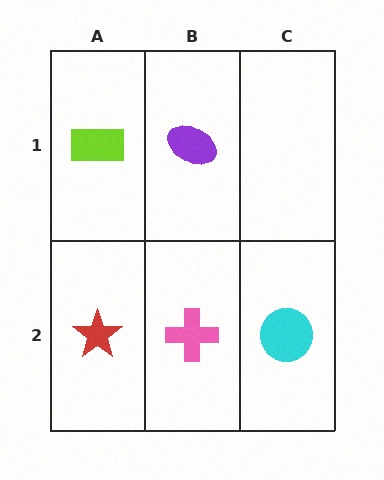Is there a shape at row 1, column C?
No, that cell is empty.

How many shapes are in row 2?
3 shapes.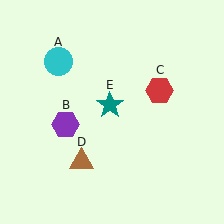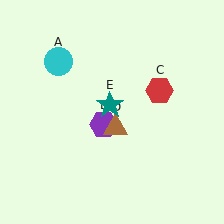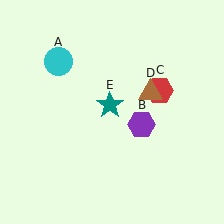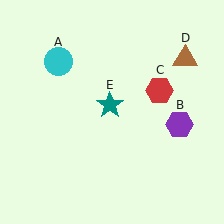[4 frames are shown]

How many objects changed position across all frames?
2 objects changed position: purple hexagon (object B), brown triangle (object D).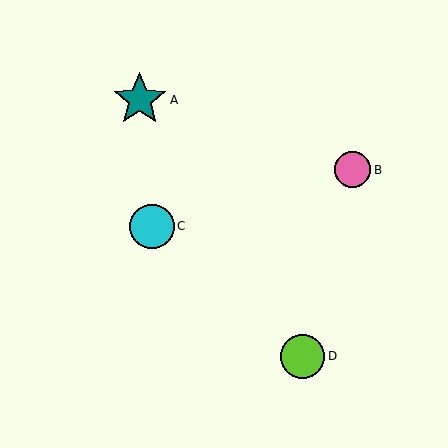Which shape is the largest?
The teal star (labeled A) is the largest.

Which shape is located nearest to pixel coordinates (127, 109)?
The teal star (labeled A) at (140, 100) is nearest to that location.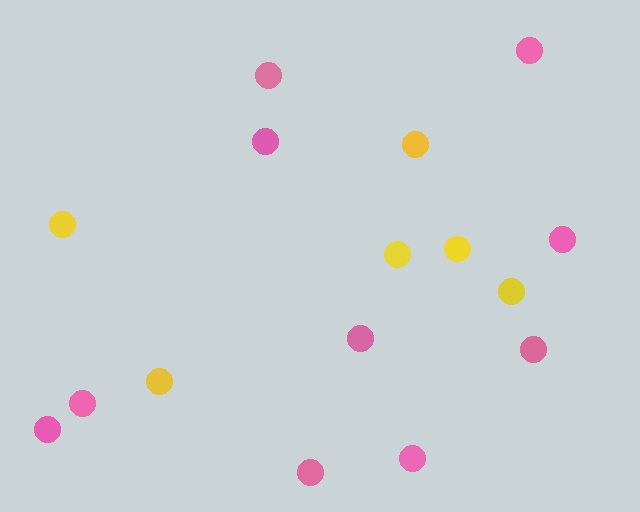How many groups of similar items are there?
There are 2 groups: one group of yellow circles (6) and one group of pink circles (10).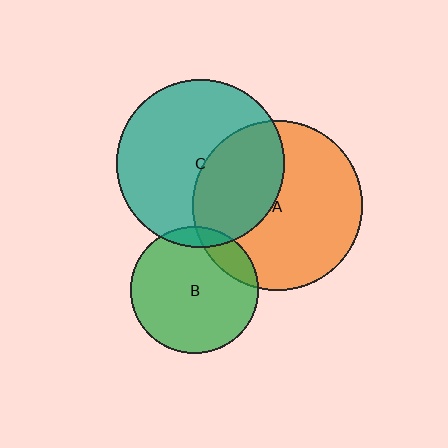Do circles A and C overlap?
Yes.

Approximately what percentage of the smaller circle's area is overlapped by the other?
Approximately 35%.